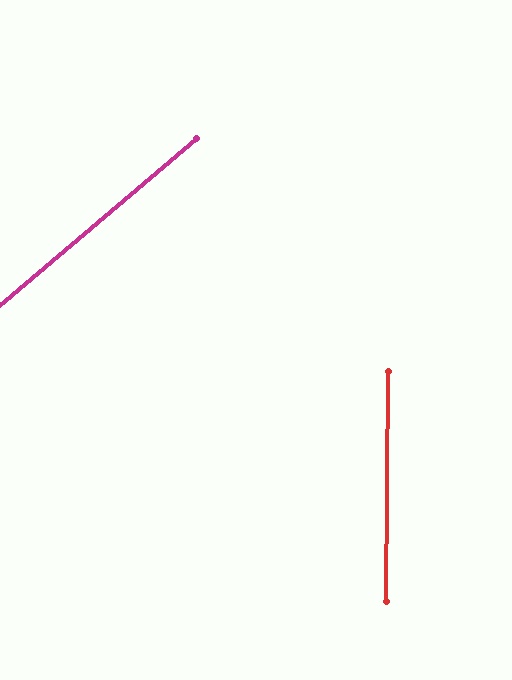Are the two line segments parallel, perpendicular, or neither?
Neither parallel nor perpendicular — they differ by about 49°.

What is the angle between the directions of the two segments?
Approximately 49 degrees.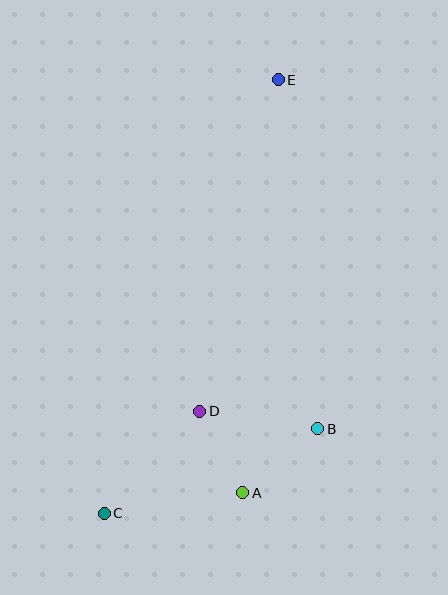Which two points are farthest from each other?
Points C and E are farthest from each other.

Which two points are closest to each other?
Points A and D are closest to each other.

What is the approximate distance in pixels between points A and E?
The distance between A and E is approximately 414 pixels.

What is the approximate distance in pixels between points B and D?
The distance between B and D is approximately 119 pixels.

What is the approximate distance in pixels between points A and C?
The distance between A and C is approximately 140 pixels.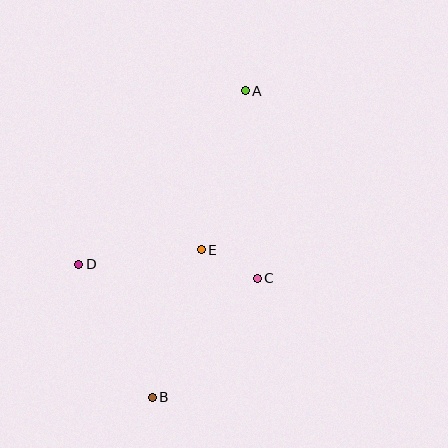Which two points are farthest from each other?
Points A and B are farthest from each other.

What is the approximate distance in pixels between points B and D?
The distance between B and D is approximately 152 pixels.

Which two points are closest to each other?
Points C and E are closest to each other.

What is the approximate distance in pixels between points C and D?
The distance between C and D is approximately 179 pixels.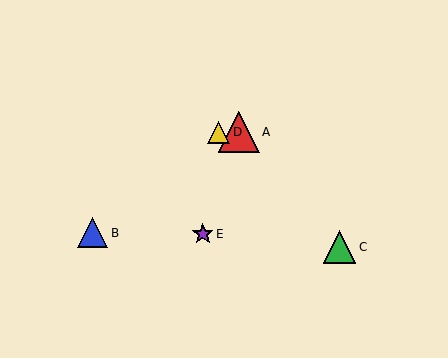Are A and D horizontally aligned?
Yes, both are at y≈132.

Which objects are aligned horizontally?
Objects A, D are aligned horizontally.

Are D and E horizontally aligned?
No, D is at y≈132 and E is at y≈234.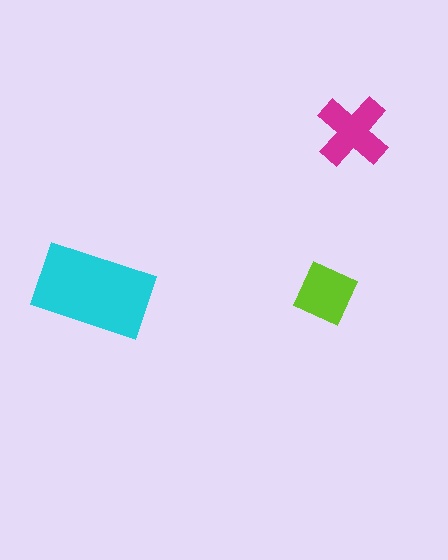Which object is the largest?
The cyan rectangle.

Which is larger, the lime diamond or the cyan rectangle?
The cyan rectangle.